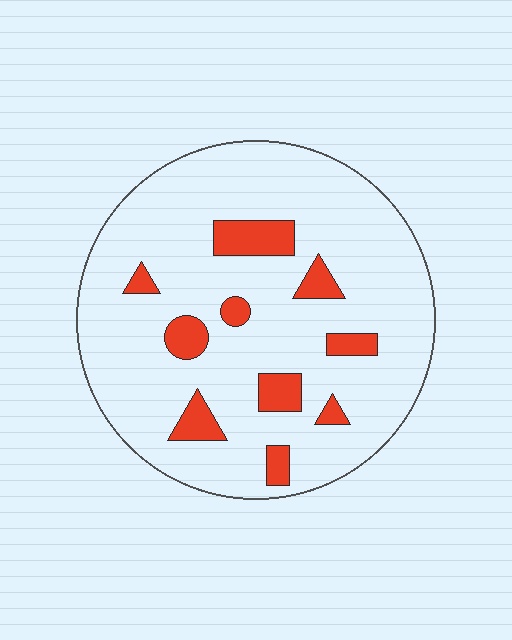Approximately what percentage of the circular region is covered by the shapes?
Approximately 15%.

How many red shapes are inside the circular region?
10.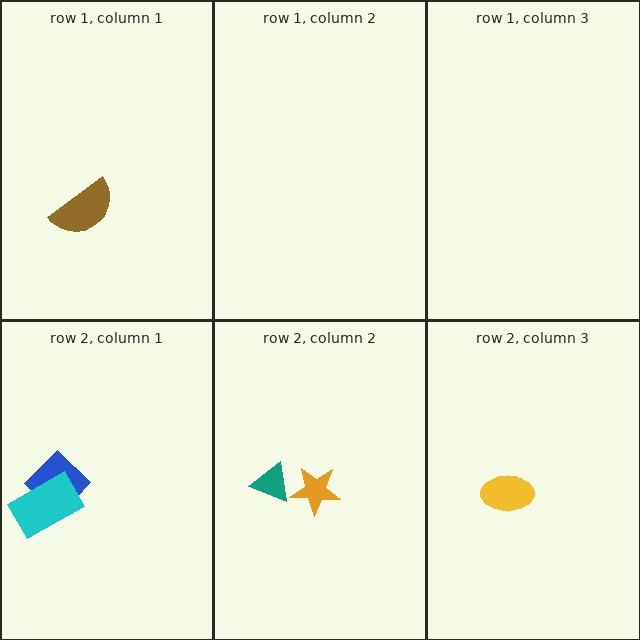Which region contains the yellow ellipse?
The row 2, column 3 region.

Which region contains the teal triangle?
The row 2, column 2 region.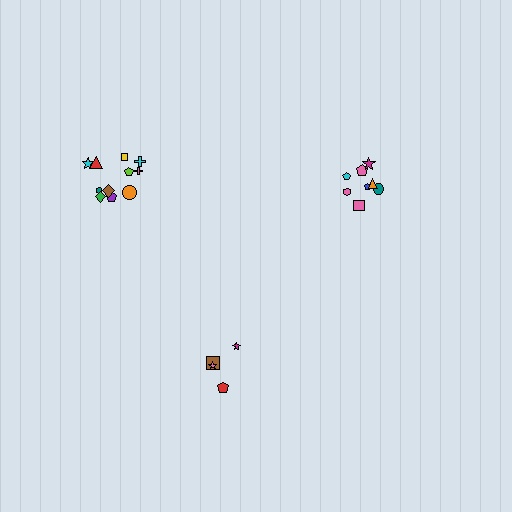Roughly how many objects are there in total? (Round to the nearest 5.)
Roughly 25 objects in total.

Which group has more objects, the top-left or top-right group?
The top-left group.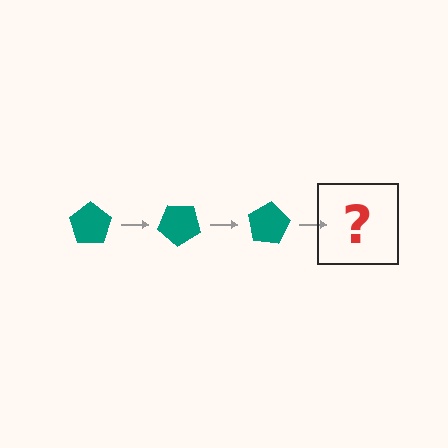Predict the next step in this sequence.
The next step is a teal pentagon rotated 120 degrees.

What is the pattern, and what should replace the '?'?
The pattern is that the pentagon rotates 40 degrees each step. The '?' should be a teal pentagon rotated 120 degrees.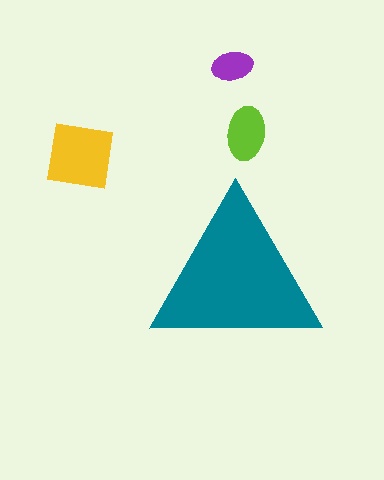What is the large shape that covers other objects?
A teal triangle.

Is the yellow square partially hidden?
No, the yellow square is fully visible.